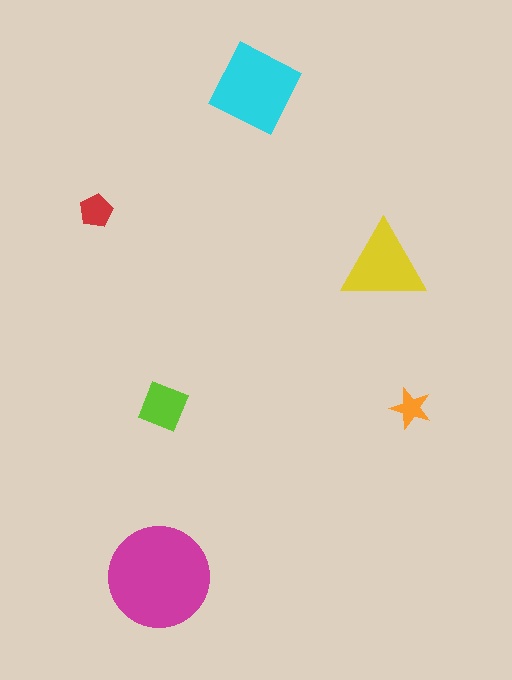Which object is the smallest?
The orange star.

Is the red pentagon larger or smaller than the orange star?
Larger.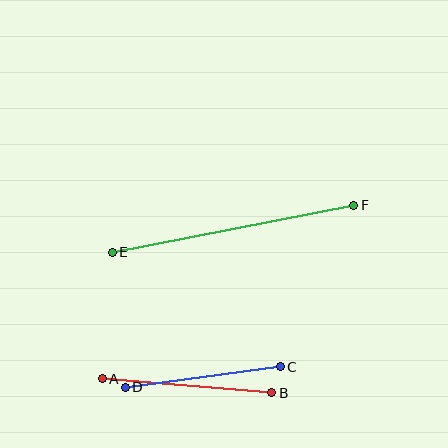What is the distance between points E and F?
The distance is approximately 246 pixels.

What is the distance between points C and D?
The distance is approximately 156 pixels.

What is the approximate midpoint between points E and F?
The midpoint is at approximately (233, 229) pixels.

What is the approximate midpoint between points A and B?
The midpoint is at approximately (187, 386) pixels.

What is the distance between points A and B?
The distance is approximately 170 pixels.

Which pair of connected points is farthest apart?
Points E and F are farthest apart.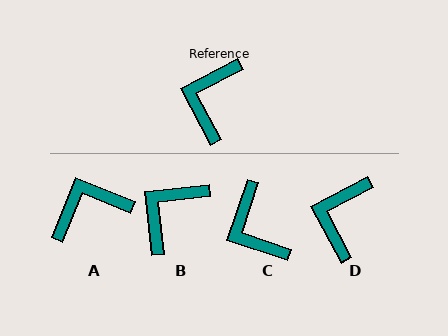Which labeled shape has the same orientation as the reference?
D.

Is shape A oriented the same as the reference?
No, it is off by about 50 degrees.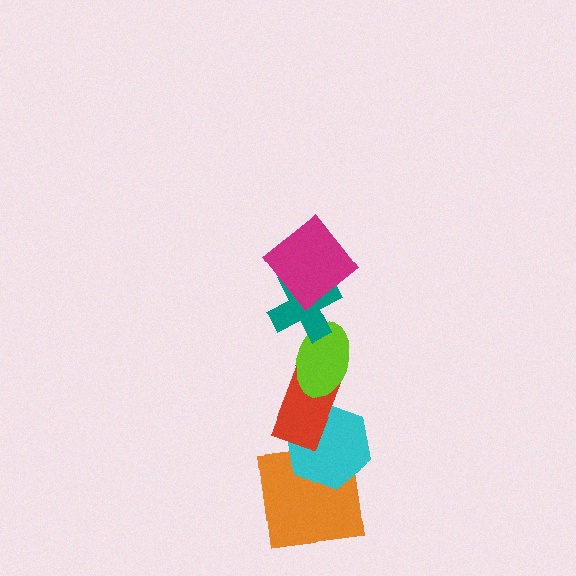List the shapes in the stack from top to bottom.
From top to bottom: the magenta diamond, the teal cross, the lime ellipse, the red rectangle, the cyan hexagon, the orange square.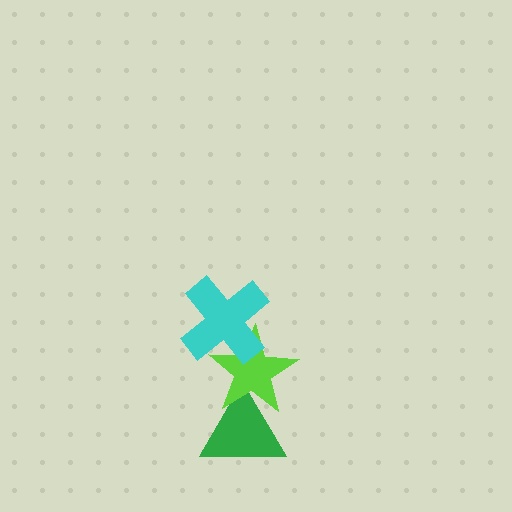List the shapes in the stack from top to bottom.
From top to bottom: the cyan cross, the lime star, the green triangle.